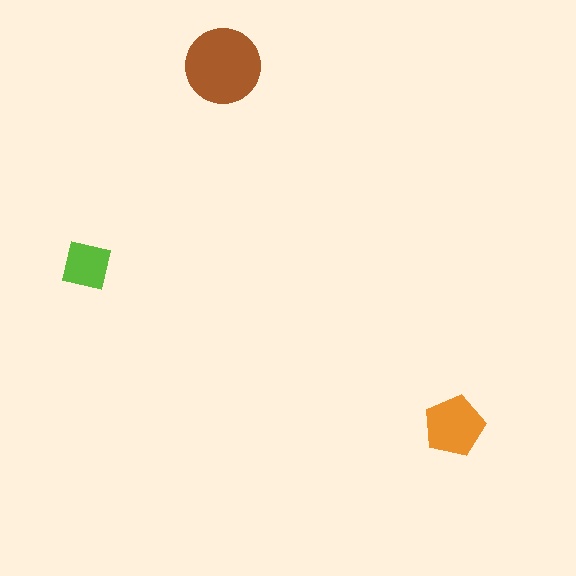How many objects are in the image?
There are 3 objects in the image.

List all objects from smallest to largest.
The lime square, the orange pentagon, the brown circle.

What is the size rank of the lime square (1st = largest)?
3rd.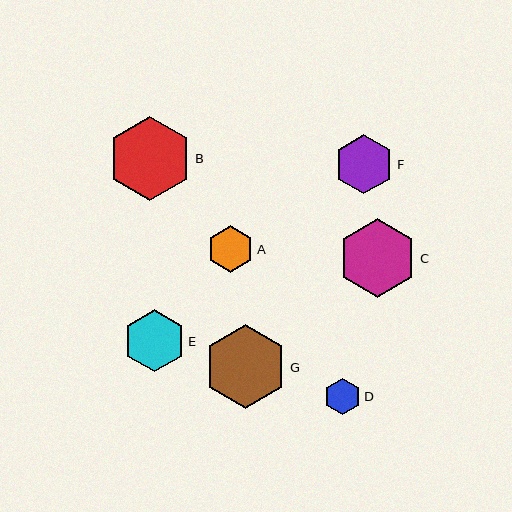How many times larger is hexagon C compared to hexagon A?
Hexagon C is approximately 1.7 times the size of hexagon A.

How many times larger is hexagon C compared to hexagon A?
Hexagon C is approximately 1.7 times the size of hexagon A.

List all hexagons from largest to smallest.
From largest to smallest: B, G, C, E, F, A, D.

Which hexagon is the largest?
Hexagon B is the largest with a size of approximately 85 pixels.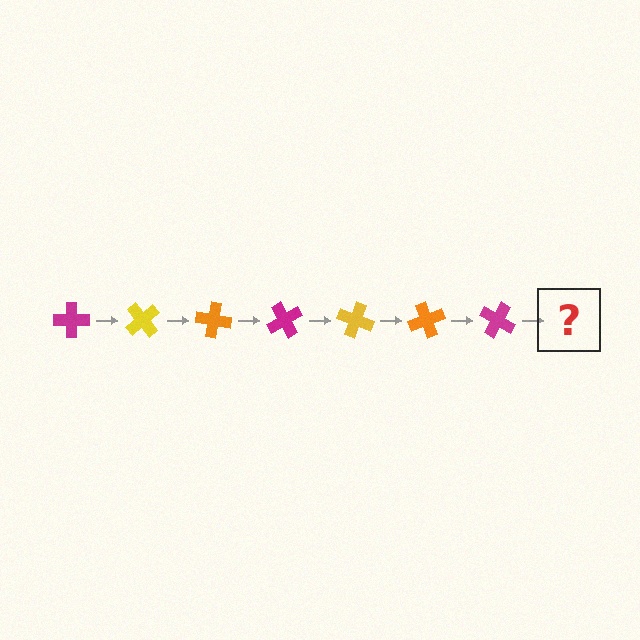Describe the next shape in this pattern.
It should be a yellow cross, rotated 350 degrees from the start.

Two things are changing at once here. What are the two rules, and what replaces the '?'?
The two rules are that it rotates 50 degrees each step and the color cycles through magenta, yellow, and orange. The '?' should be a yellow cross, rotated 350 degrees from the start.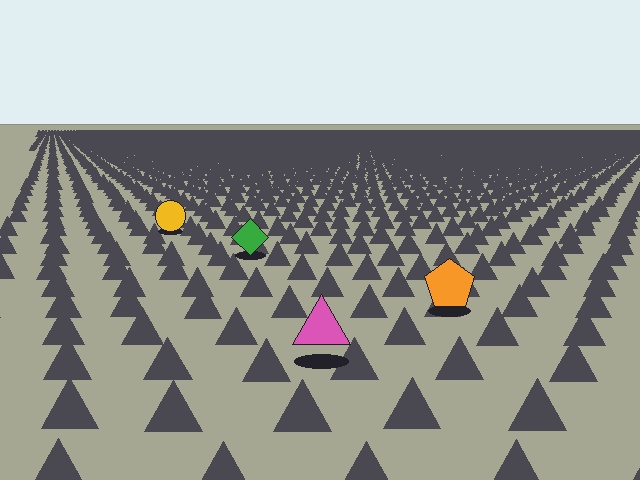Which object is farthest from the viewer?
The yellow circle is farthest from the viewer. It appears smaller and the ground texture around it is denser.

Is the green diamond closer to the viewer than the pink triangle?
No. The pink triangle is closer — you can tell from the texture gradient: the ground texture is coarser near it.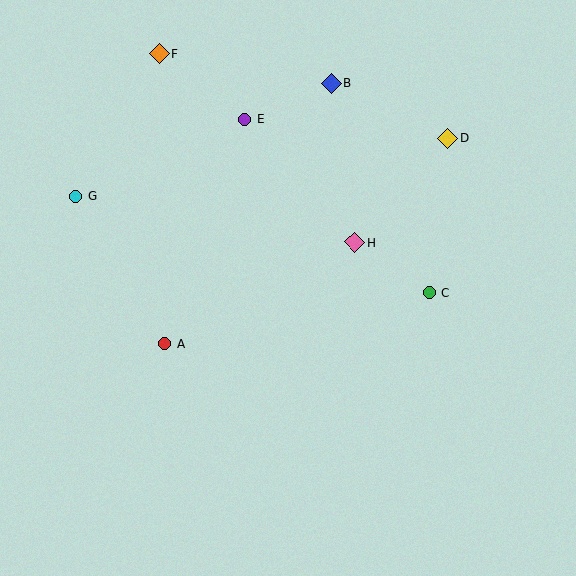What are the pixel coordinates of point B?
Point B is at (331, 83).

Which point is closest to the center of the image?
Point H at (355, 242) is closest to the center.